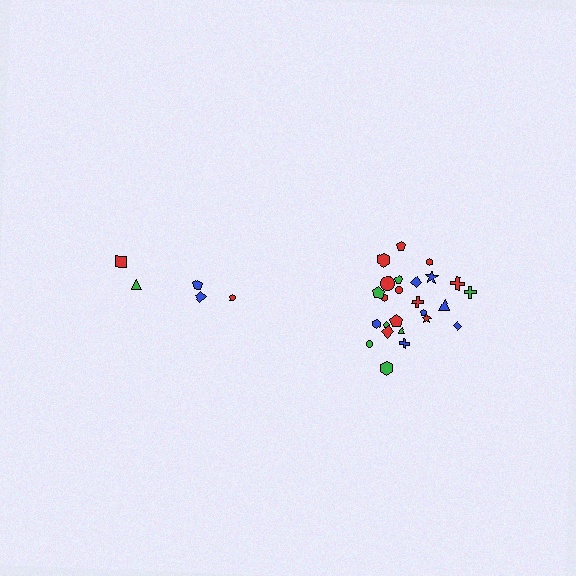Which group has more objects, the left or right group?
The right group.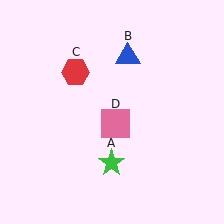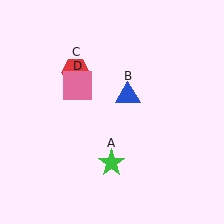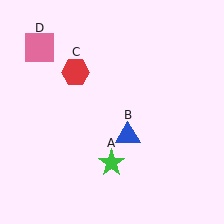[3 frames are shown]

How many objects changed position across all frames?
2 objects changed position: blue triangle (object B), pink square (object D).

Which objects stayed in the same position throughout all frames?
Green star (object A) and red hexagon (object C) remained stationary.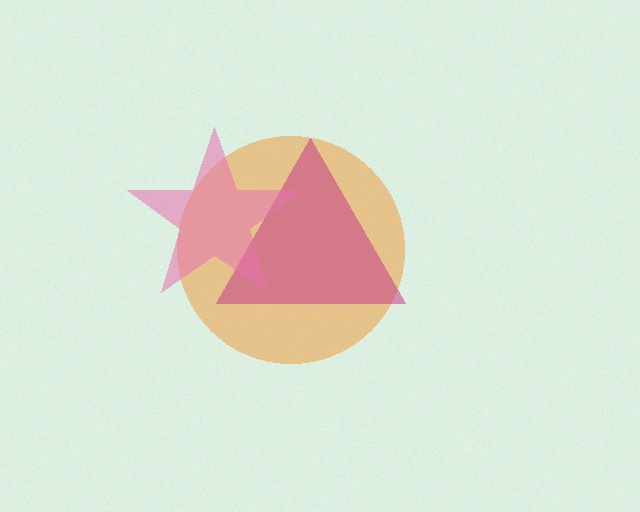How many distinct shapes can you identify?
There are 3 distinct shapes: an orange circle, a magenta triangle, a pink star.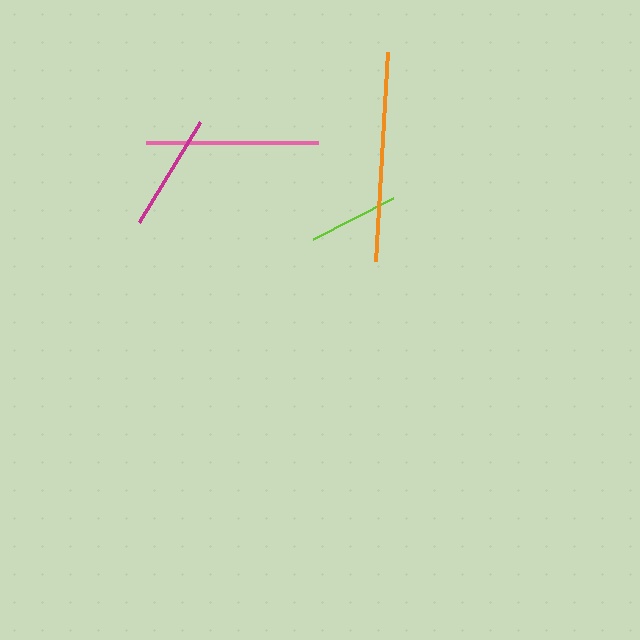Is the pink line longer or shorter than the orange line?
The orange line is longer than the pink line.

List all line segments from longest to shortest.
From longest to shortest: orange, pink, magenta, lime.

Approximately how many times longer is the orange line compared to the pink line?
The orange line is approximately 1.2 times the length of the pink line.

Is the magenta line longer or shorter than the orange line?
The orange line is longer than the magenta line.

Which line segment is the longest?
The orange line is the longest at approximately 209 pixels.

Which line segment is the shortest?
The lime line is the shortest at approximately 89 pixels.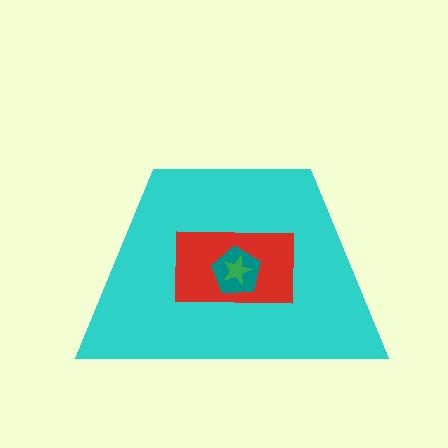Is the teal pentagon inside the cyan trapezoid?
Yes.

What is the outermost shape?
The cyan trapezoid.